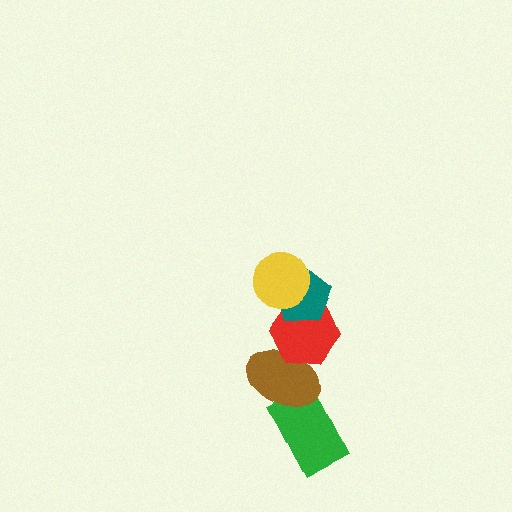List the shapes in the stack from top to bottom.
From top to bottom: the yellow circle, the teal pentagon, the red hexagon, the brown ellipse, the green rectangle.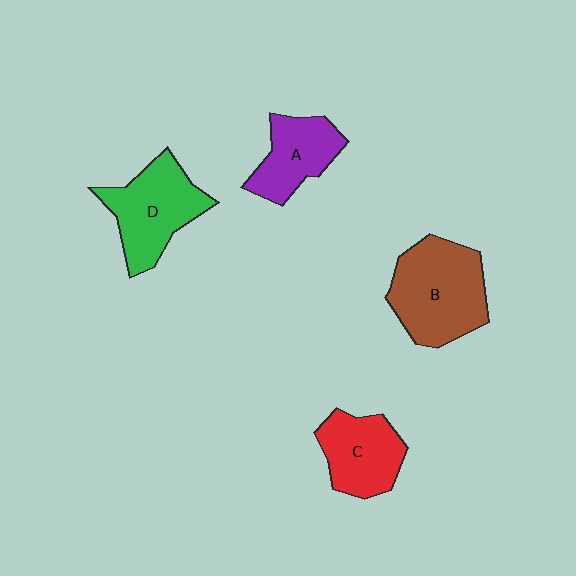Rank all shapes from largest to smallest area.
From largest to smallest: B (brown), D (green), C (red), A (purple).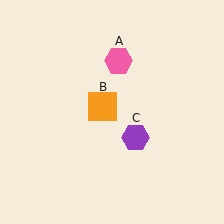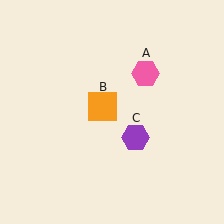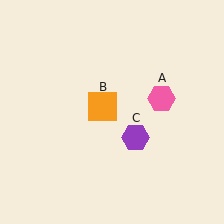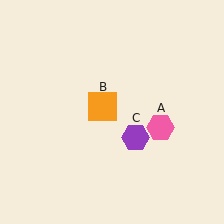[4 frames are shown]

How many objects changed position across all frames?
1 object changed position: pink hexagon (object A).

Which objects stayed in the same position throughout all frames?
Orange square (object B) and purple hexagon (object C) remained stationary.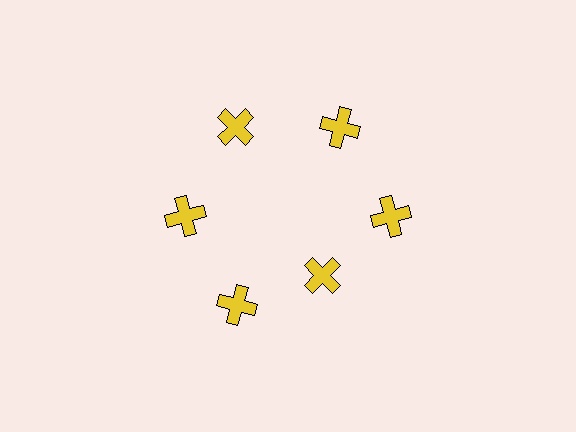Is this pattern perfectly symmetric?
No. The 6 yellow crosses are arranged in a ring, but one element near the 5 o'clock position is pulled inward toward the center, breaking the 6-fold rotational symmetry.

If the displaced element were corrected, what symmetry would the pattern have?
It would have 6-fold rotational symmetry — the pattern would map onto itself every 60 degrees.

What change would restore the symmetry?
The symmetry would be restored by moving it outward, back onto the ring so that all 6 crosses sit at equal angles and equal distance from the center.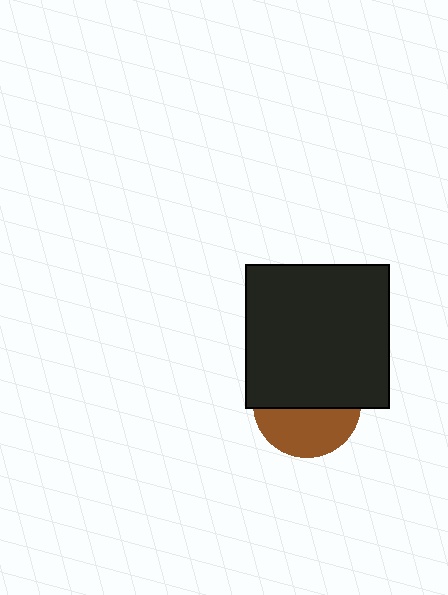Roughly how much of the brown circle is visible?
A small part of it is visible (roughly 43%).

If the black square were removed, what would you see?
You would see the complete brown circle.